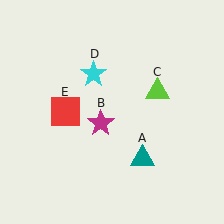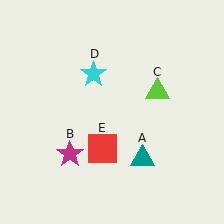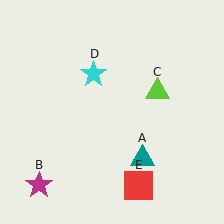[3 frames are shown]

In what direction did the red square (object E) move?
The red square (object E) moved down and to the right.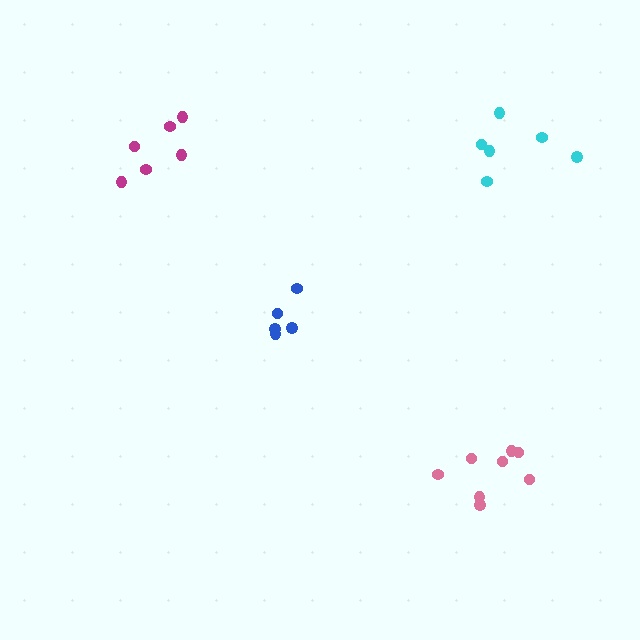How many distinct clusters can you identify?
There are 4 distinct clusters.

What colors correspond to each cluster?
The clusters are colored: blue, pink, magenta, cyan.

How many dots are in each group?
Group 1: 5 dots, Group 2: 8 dots, Group 3: 6 dots, Group 4: 6 dots (25 total).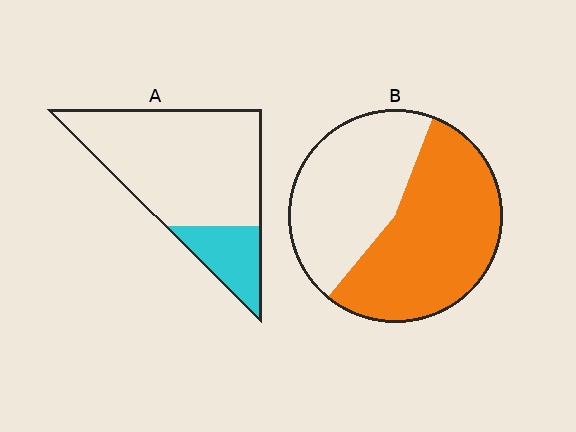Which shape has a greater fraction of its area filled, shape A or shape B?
Shape B.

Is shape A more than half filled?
No.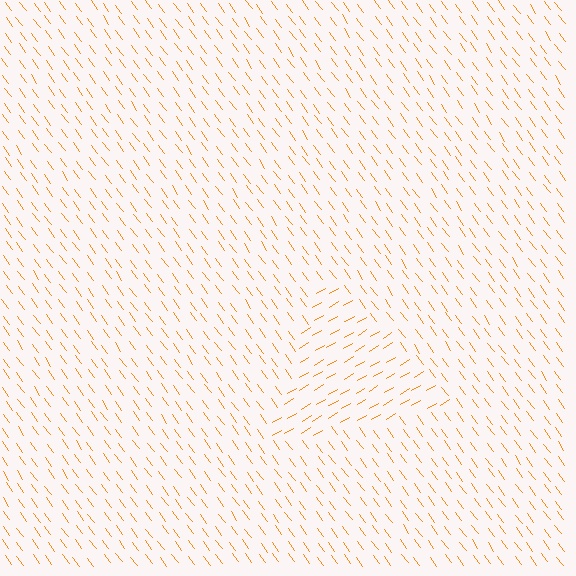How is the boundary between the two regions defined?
The boundary is defined purely by a change in line orientation (approximately 85 degrees difference). All lines are the same color and thickness.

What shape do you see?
I see a triangle.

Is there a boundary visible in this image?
Yes, there is a texture boundary formed by a change in line orientation.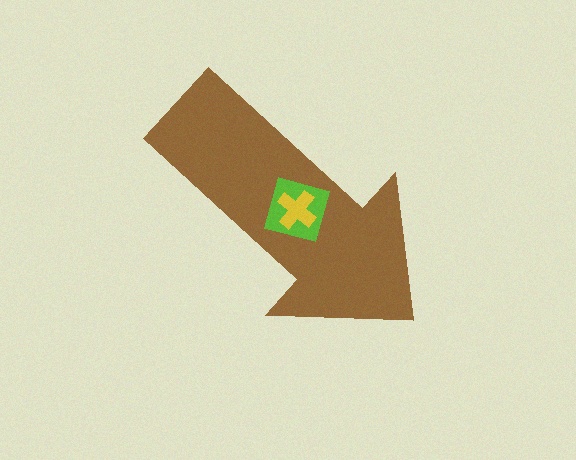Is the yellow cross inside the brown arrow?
Yes.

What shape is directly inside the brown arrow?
The lime diamond.